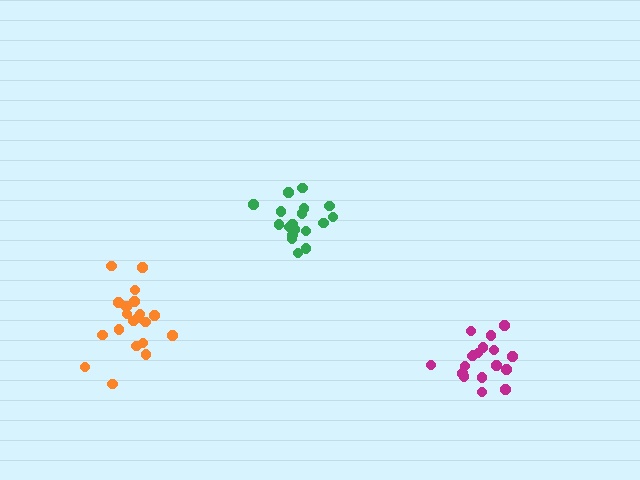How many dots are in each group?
Group 1: 18 dots, Group 2: 20 dots, Group 3: 18 dots (56 total).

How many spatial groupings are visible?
There are 3 spatial groupings.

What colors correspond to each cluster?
The clusters are colored: magenta, orange, green.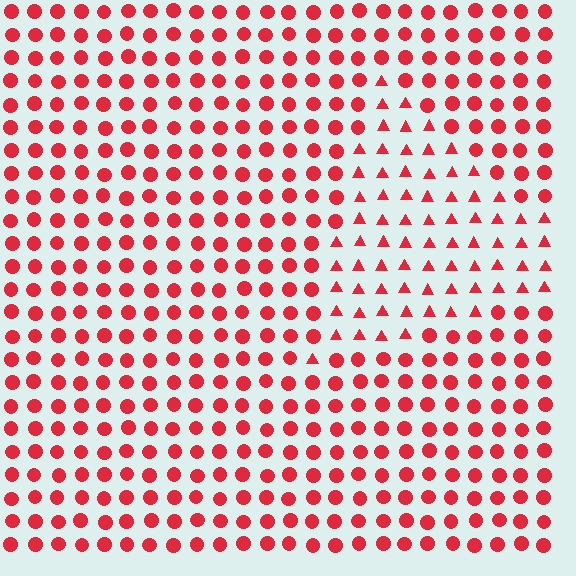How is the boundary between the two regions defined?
The boundary is defined by a change in element shape: triangles inside vs. circles outside. All elements share the same color and spacing.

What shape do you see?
I see a triangle.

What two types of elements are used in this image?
The image uses triangles inside the triangle region and circles outside it.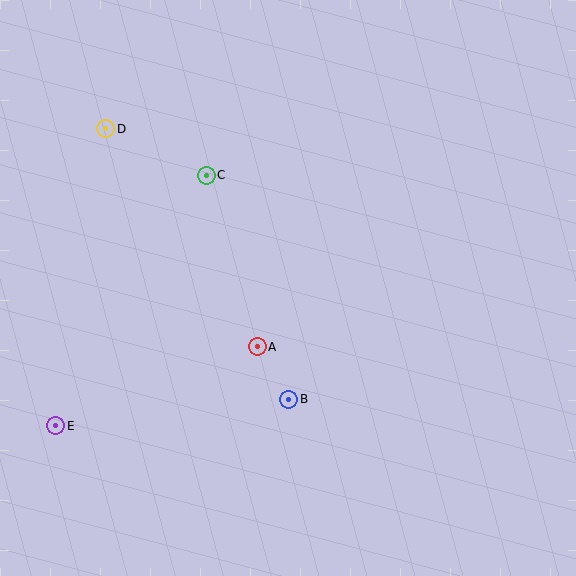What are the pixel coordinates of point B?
Point B is at (289, 399).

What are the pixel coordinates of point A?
Point A is at (257, 347).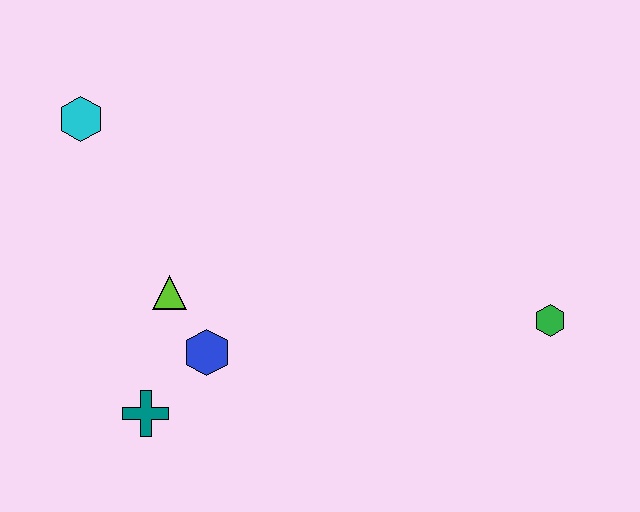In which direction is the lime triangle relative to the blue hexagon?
The lime triangle is above the blue hexagon.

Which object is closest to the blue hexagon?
The lime triangle is closest to the blue hexagon.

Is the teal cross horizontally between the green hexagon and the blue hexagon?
No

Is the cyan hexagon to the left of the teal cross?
Yes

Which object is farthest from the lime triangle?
The green hexagon is farthest from the lime triangle.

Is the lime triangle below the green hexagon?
No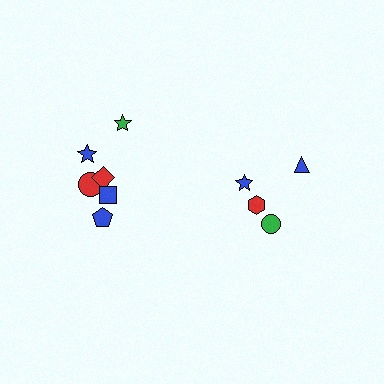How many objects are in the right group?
There are 4 objects.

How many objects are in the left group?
There are 6 objects.